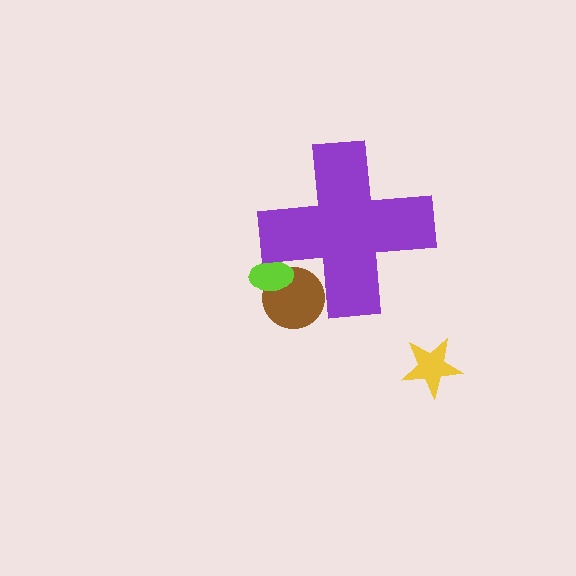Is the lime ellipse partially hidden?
Yes, the lime ellipse is partially hidden behind the purple cross.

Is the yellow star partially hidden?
No, the yellow star is fully visible.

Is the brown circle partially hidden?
Yes, the brown circle is partially hidden behind the purple cross.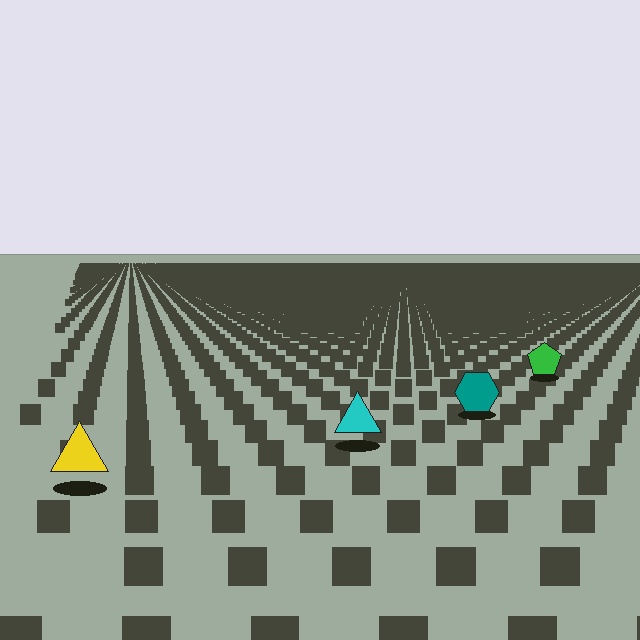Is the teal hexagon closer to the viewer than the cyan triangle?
No. The cyan triangle is closer — you can tell from the texture gradient: the ground texture is coarser near it.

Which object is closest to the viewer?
The yellow triangle is closest. The texture marks near it are larger and more spread out.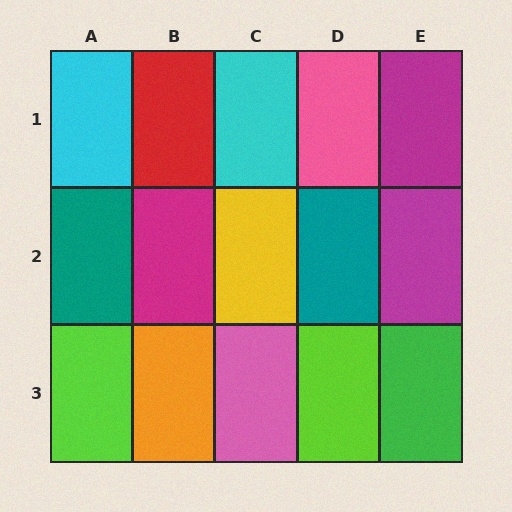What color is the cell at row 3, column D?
Lime.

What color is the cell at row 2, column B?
Magenta.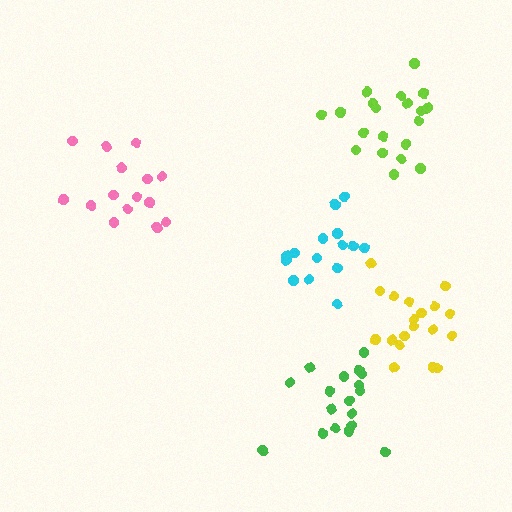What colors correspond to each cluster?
The clusters are colored: lime, cyan, yellow, pink, green.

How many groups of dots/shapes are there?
There are 5 groups.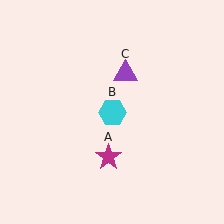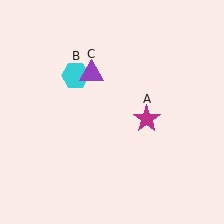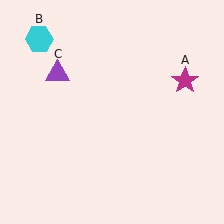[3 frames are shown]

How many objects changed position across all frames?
3 objects changed position: magenta star (object A), cyan hexagon (object B), purple triangle (object C).